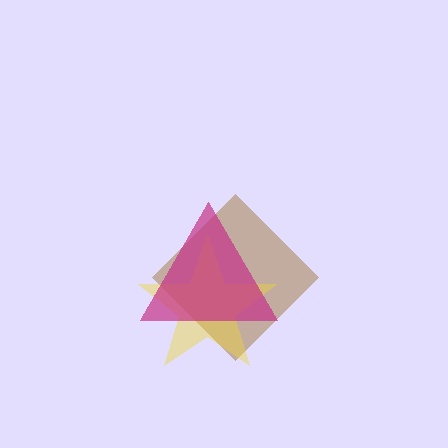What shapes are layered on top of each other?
The layered shapes are: a brown diamond, a yellow star, a magenta triangle.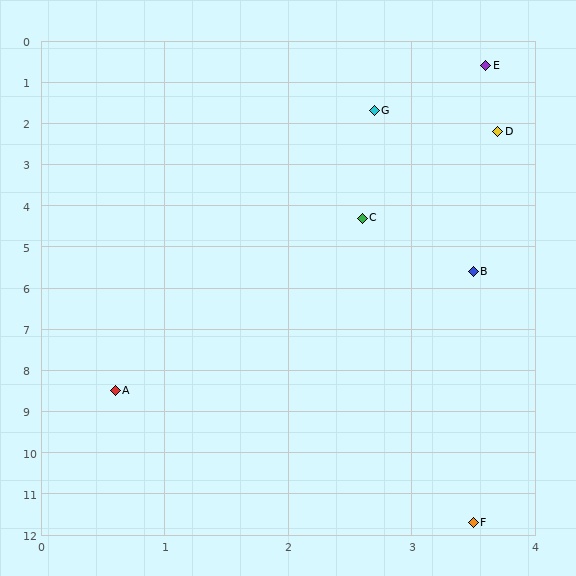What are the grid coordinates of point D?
Point D is at approximately (3.7, 2.2).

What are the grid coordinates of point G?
Point G is at approximately (2.7, 1.7).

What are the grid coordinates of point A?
Point A is at approximately (0.6, 8.5).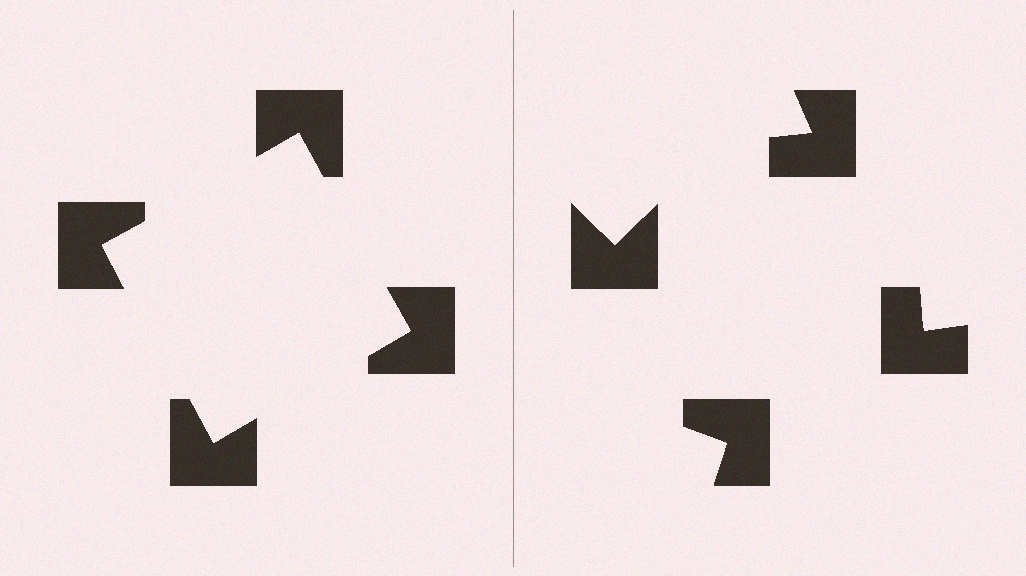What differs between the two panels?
The notched squares are positioned identically on both sides; only the wedge orientations differ. On the left they align to a square; on the right they are misaligned.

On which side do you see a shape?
An illusory square appears on the left side. On the right side the wedge cuts are rotated, so no coherent shape forms.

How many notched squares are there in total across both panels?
8 — 4 on each side.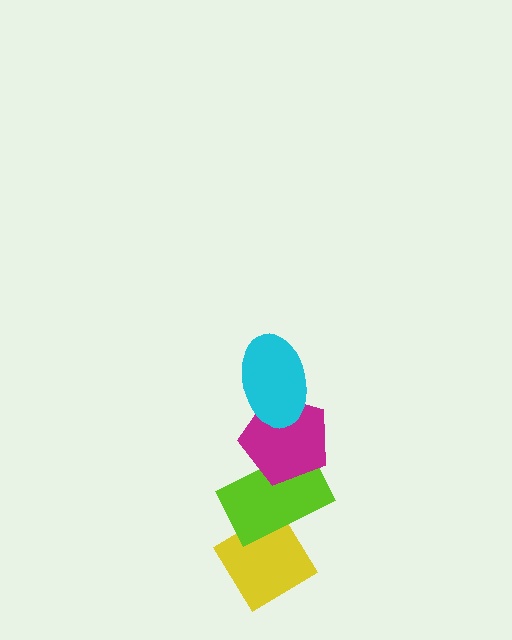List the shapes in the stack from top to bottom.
From top to bottom: the cyan ellipse, the magenta pentagon, the lime rectangle, the yellow diamond.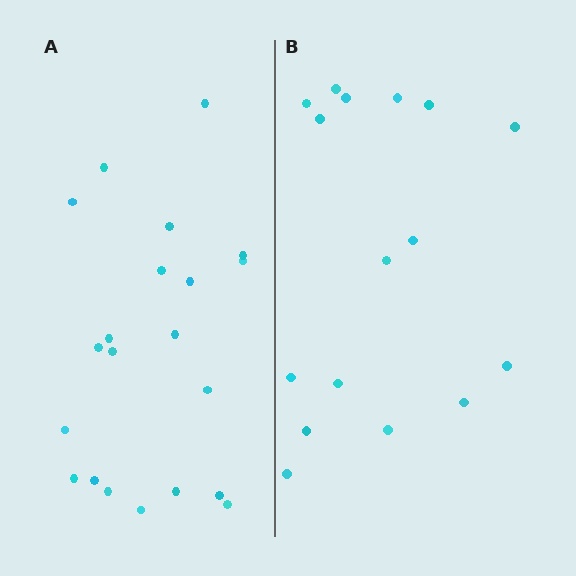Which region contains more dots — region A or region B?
Region A (the left region) has more dots.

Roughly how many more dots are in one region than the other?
Region A has about 5 more dots than region B.